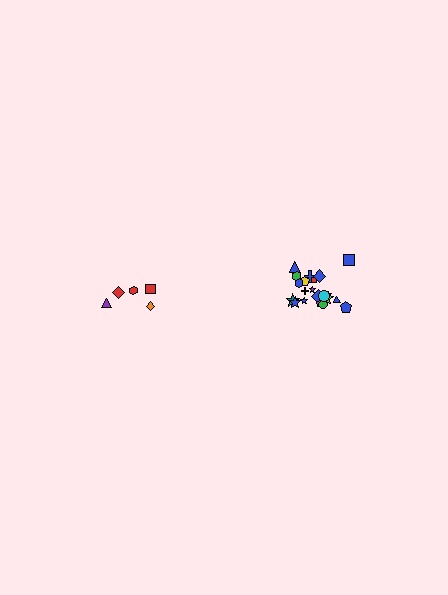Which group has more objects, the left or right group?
The right group.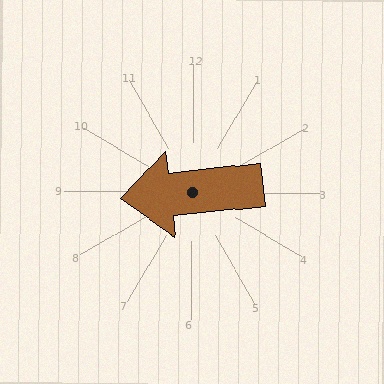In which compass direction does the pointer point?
West.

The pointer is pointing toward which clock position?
Roughly 9 o'clock.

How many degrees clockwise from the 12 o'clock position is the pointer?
Approximately 264 degrees.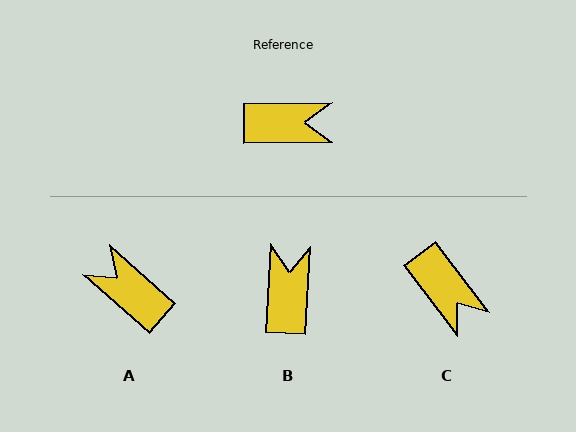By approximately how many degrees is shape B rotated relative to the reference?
Approximately 86 degrees counter-clockwise.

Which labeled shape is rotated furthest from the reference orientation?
A, about 138 degrees away.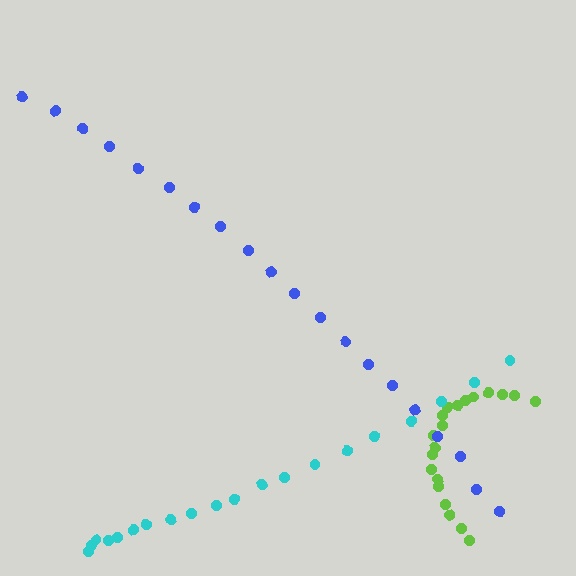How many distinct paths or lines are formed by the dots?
There are 3 distinct paths.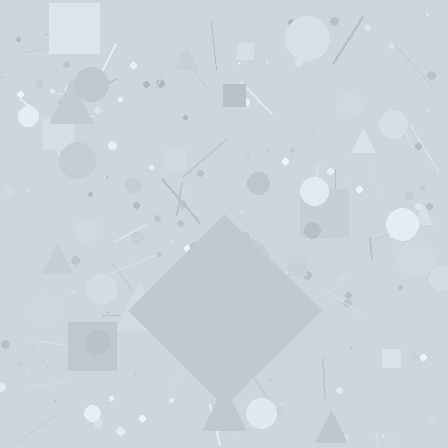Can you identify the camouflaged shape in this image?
The camouflaged shape is a diamond.